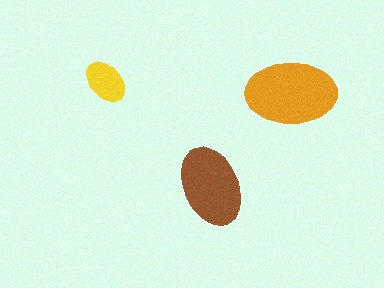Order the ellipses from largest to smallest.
the orange one, the brown one, the yellow one.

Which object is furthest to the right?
The orange ellipse is rightmost.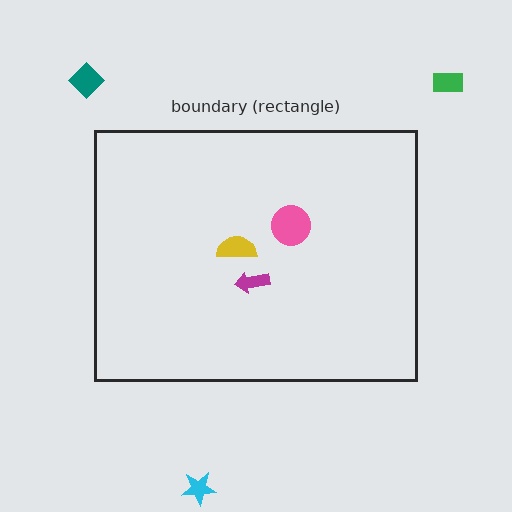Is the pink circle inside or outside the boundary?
Inside.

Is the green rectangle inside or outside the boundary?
Outside.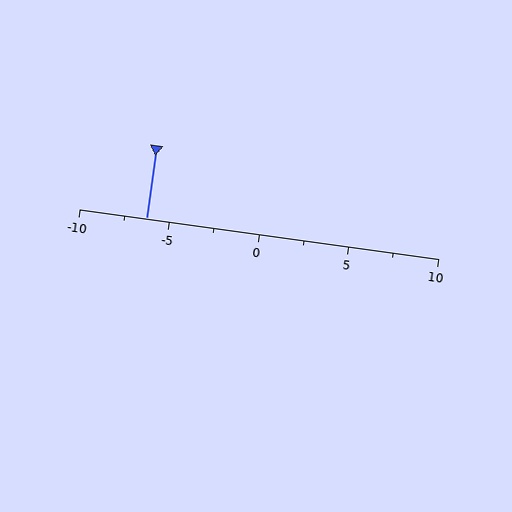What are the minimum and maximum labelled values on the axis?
The axis runs from -10 to 10.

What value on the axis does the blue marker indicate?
The marker indicates approximately -6.2.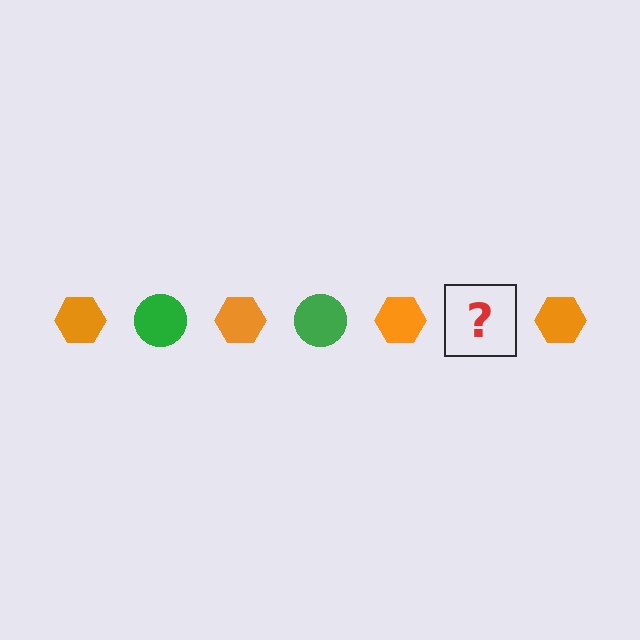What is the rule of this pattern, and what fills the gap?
The rule is that the pattern alternates between orange hexagon and green circle. The gap should be filled with a green circle.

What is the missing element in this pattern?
The missing element is a green circle.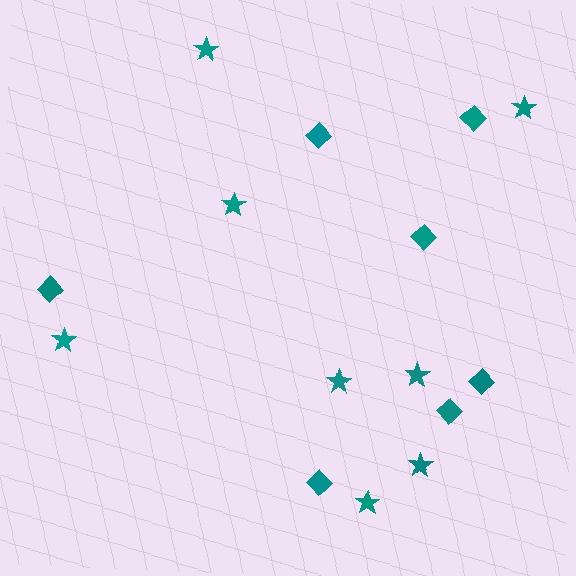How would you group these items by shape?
There are 2 groups: one group of diamonds (7) and one group of stars (8).